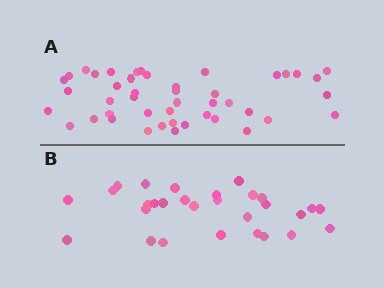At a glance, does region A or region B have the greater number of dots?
Region A (the top region) has more dots.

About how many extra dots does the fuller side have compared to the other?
Region A has approximately 15 more dots than region B.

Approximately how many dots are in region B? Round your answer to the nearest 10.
About 30 dots. (The exact count is 29, which rounds to 30.)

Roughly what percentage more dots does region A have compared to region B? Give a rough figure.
About 55% more.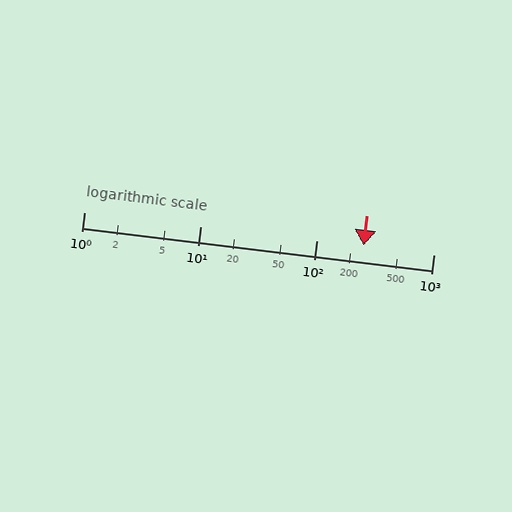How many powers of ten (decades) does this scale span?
The scale spans 3 decades, from 1 to 1000.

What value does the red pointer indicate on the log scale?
The pointer indicates approximately 250.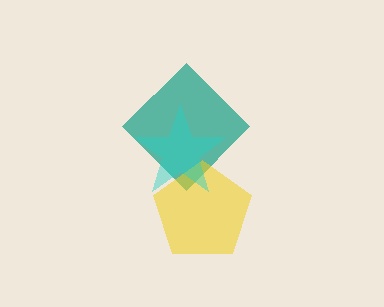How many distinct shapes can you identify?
There are 3 distinct shapes: a teal diamond, a yellow pentagon, a cyan star.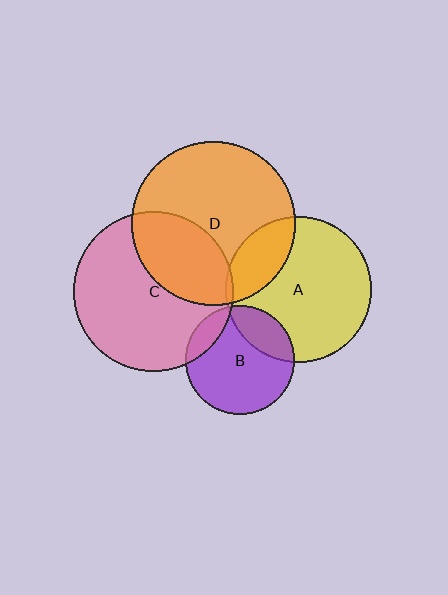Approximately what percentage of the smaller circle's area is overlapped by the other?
Approximately 5%.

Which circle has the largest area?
Circle D (orange).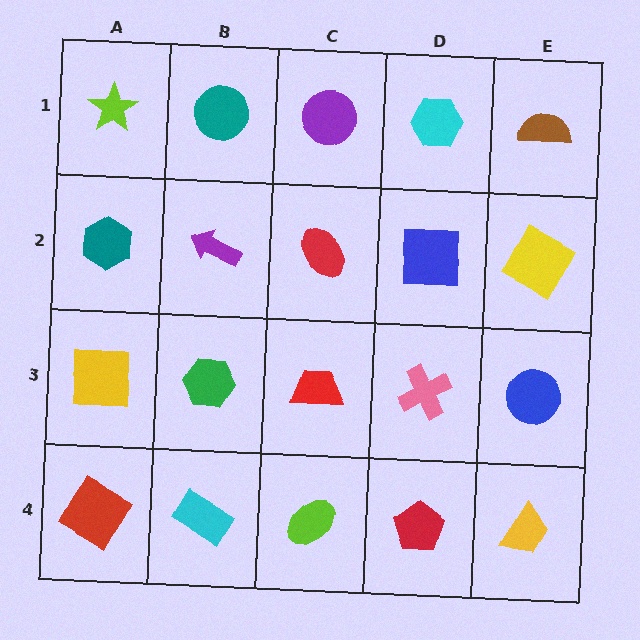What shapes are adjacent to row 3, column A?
A teal hexagon (row 2, column A), a red square (row 4, column A), a green hexagon (row 3, column B).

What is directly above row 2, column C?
A purple circle.